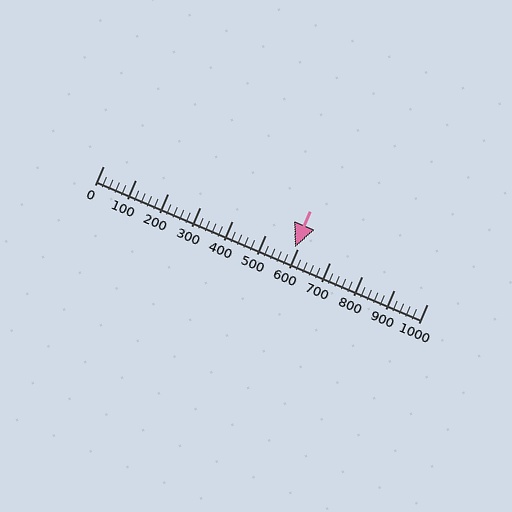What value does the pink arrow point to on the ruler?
The pink arrow points to approximately 591.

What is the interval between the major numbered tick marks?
The major tick marks are spaced 100 units apart.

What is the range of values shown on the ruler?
The ruler shows values from 0 to 1000.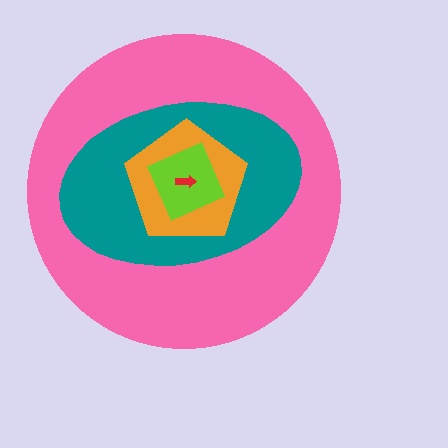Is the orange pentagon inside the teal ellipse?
Yes.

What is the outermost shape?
The pink circle.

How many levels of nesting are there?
5.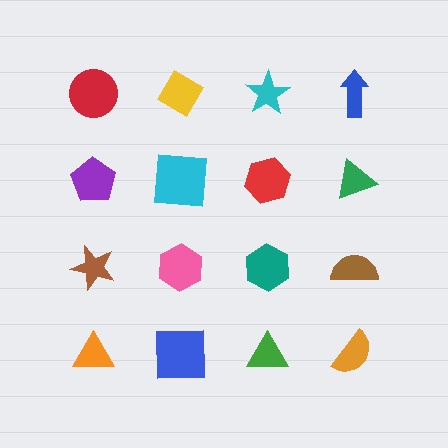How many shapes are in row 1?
4 shapes.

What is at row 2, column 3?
A red hexagon.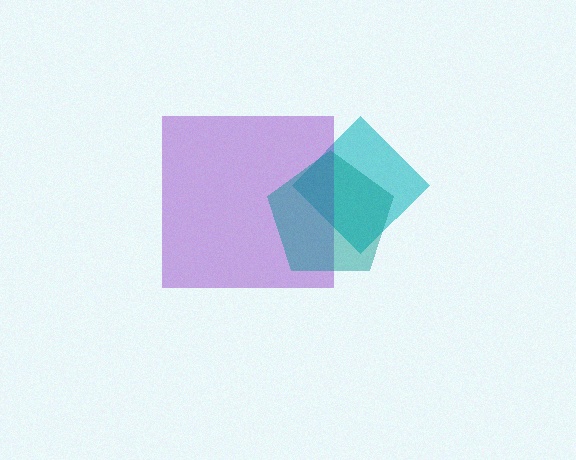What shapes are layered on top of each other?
The layered shapes are: a cyan diamond, a purple square, a teal pentagon.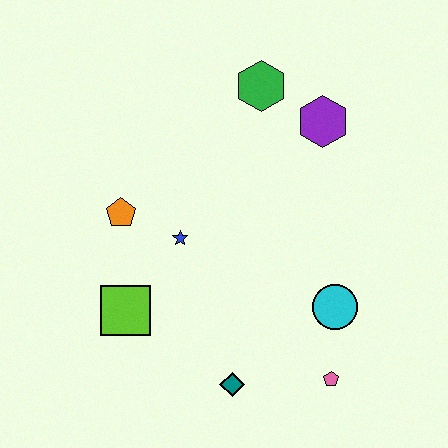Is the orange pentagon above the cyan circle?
Yes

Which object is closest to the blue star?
The orange pentagon is closest to the blue star.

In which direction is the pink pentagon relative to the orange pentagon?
The pink pentagon is to the right of the orange pentagon.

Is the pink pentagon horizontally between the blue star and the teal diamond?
No